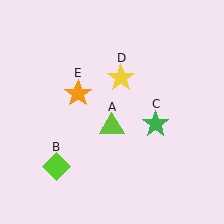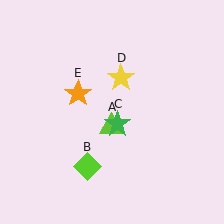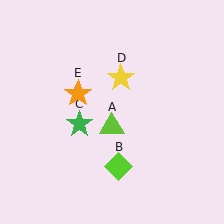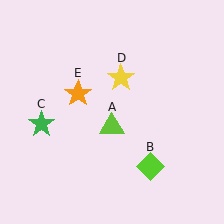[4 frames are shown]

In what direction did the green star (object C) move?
The green star (object C) moved left.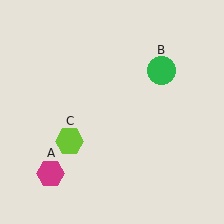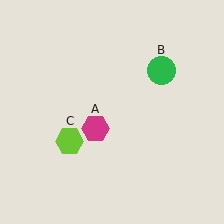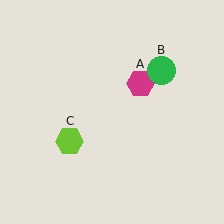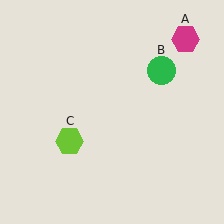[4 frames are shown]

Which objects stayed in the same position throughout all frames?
Green circle (object B) and lime hexagon (object C) remained stationary.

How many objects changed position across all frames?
1 object changed position: magenta hexagon (object A).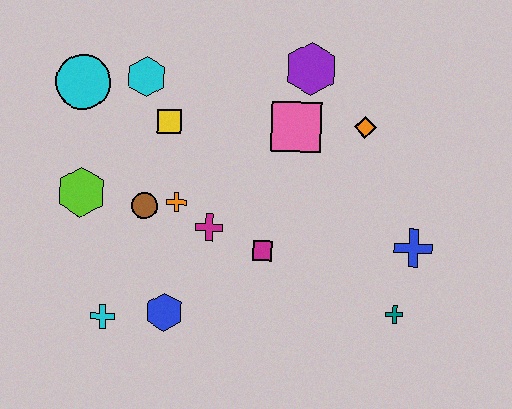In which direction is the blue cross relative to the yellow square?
The blue cross is to the right of the yellow square.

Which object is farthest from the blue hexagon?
The purple hexagon is farthest from the blue hexagon.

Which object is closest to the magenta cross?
The orange cross is closest to the magenta cross.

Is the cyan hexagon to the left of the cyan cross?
No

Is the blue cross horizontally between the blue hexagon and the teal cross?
No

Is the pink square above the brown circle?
Yes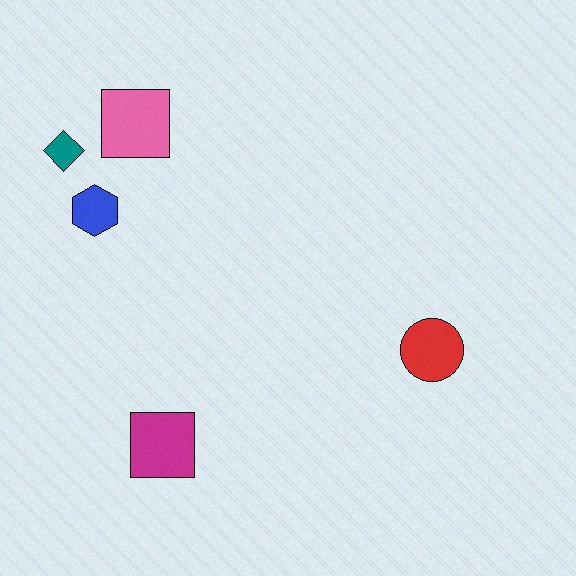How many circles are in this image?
There is 1 circle.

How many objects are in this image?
There are 5 objects.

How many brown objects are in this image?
There are no brown objects.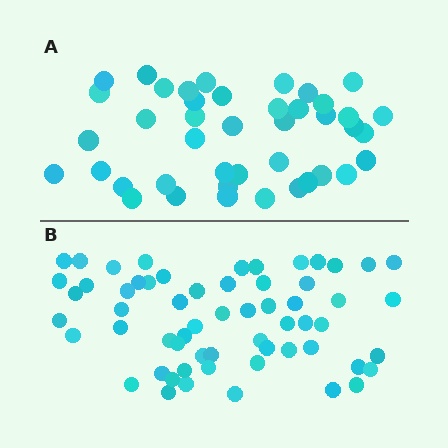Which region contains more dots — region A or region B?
Region B (the bottom region) has more dots.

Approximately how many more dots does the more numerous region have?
Region B has approximately 20 more dots than region A.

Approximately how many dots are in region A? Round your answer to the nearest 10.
About 40 dots. (The exact count is 42, which rounds to 40.)